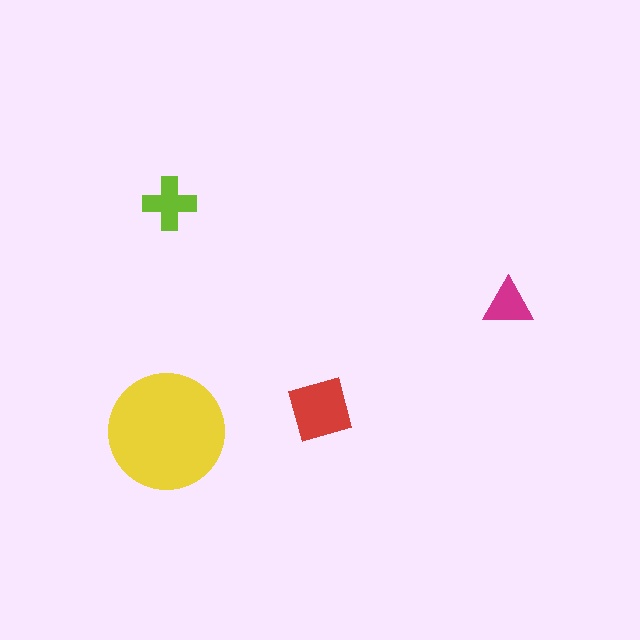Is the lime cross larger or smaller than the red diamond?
Smaller.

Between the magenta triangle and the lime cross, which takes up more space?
The lime cross.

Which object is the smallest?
The magenta triangle.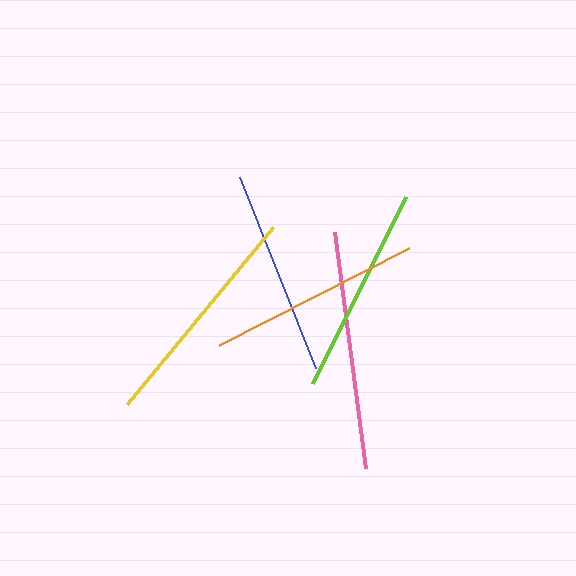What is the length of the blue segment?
The blue segment is approximately 206 pixels long.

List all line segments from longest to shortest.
From longest to shortest: pink, yellow, orange, lime, blue.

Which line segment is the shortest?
The blue line is the shortest at approximately 206 pixels.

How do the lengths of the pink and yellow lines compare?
The pink and yellow lines are approximately the same length.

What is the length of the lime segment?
The lime segment is approximately 209 pixels long.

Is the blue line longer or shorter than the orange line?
The orange line is longer than the blue line.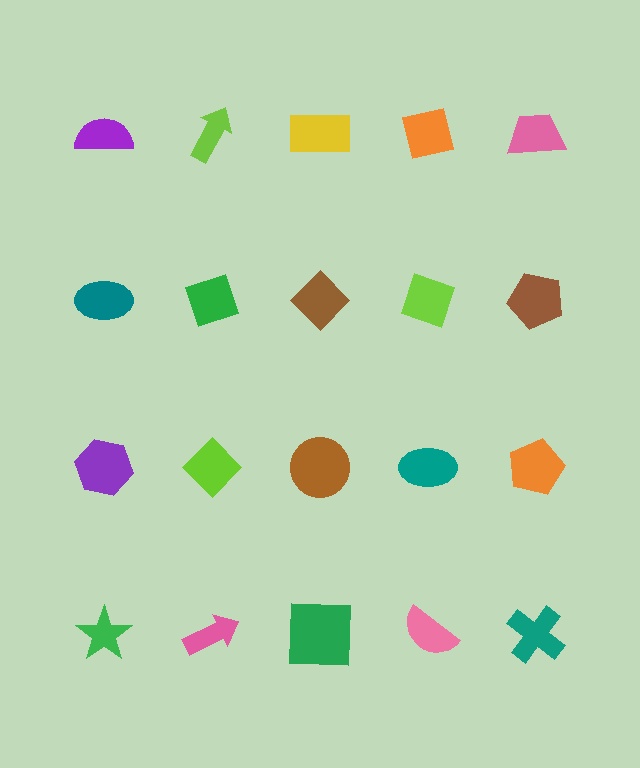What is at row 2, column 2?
A green diamond.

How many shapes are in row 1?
5 shapes.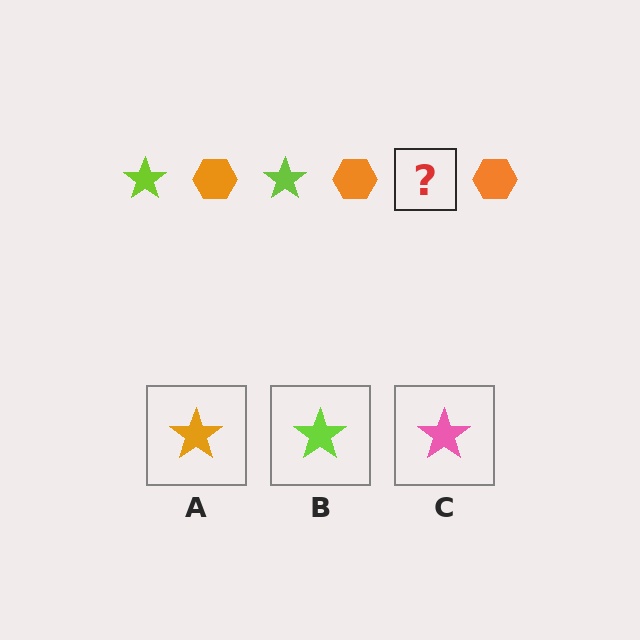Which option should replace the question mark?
Option B.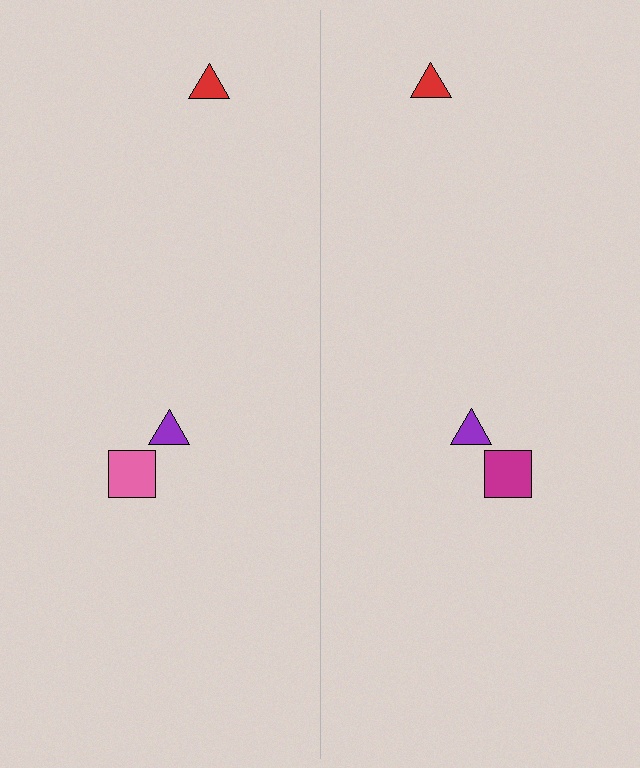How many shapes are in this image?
There are 6 shapes in this image.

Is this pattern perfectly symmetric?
No, the pattern is not perfectly symmetric. The magenta square on the right side breaks the symmetry — its mirror counterpart is pink.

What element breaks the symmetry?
The magenta square on the right side breaks the symmetry — its mirror counterpart is pink.